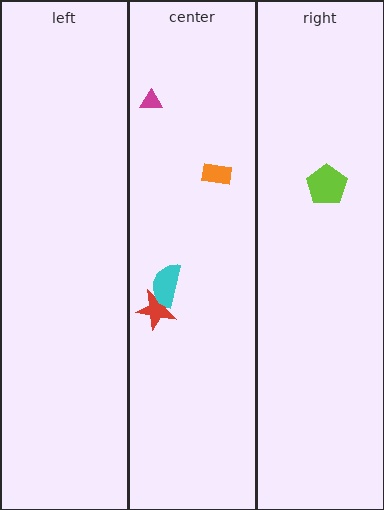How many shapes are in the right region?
1.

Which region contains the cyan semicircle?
The center region.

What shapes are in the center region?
The magenta triangle, the red star, the cyan semicircle, the orange rectangle.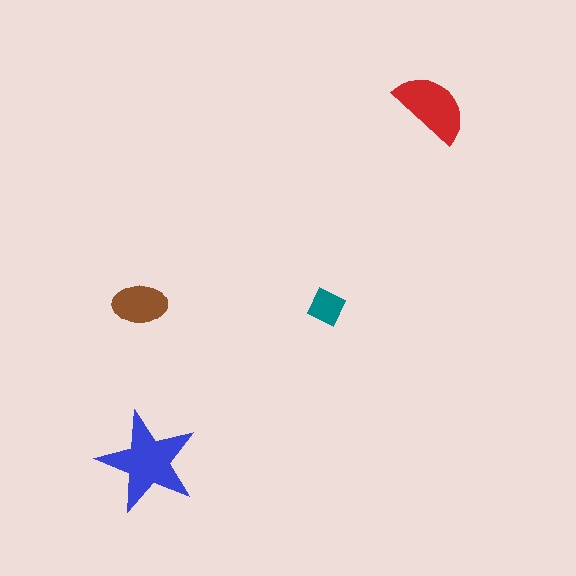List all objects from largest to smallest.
The blue star, the red semicircle, the brown ellipse, the teal diamond.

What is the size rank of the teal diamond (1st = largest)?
4th.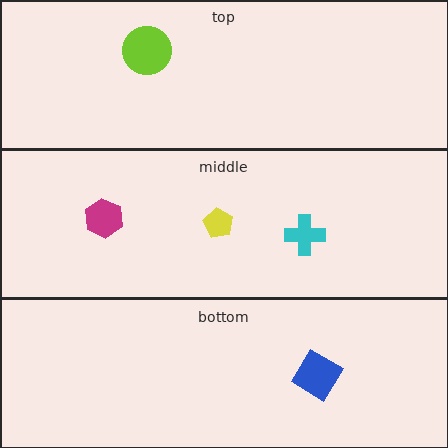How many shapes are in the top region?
1.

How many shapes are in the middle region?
3.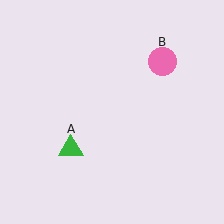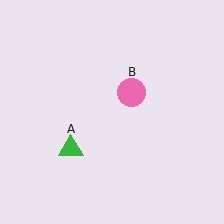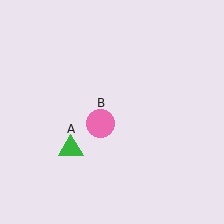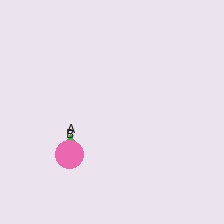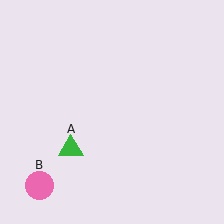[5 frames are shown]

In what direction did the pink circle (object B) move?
The pink circle (object B) moved down and to the left.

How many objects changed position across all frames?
1 object changed position: pink circle (object B).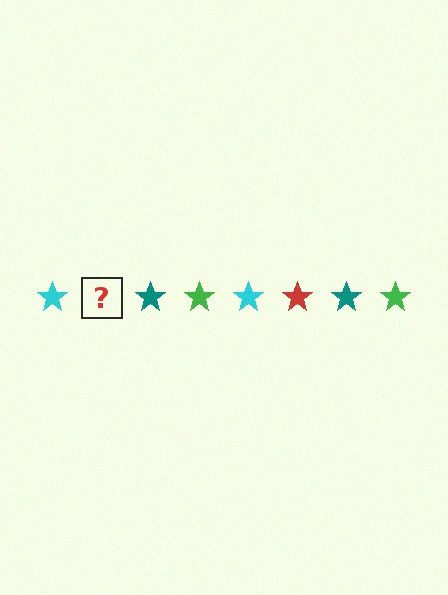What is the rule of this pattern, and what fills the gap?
The rule is that the pattern cycles through cyan, red, teal, green stars. The gap should be filled with a red star.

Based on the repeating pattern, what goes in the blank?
The blank should be a red star.